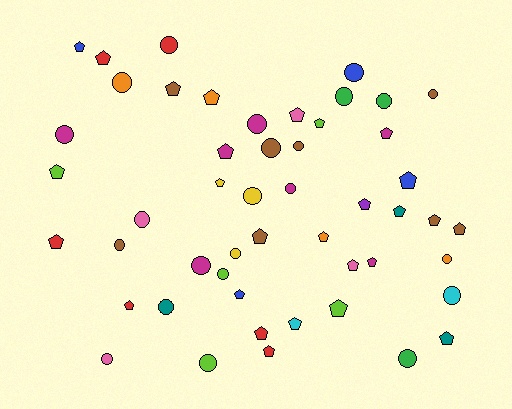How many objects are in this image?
There are 50 objects.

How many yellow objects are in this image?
There are 3 yellow objects.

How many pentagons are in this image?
There are 27 pentagons.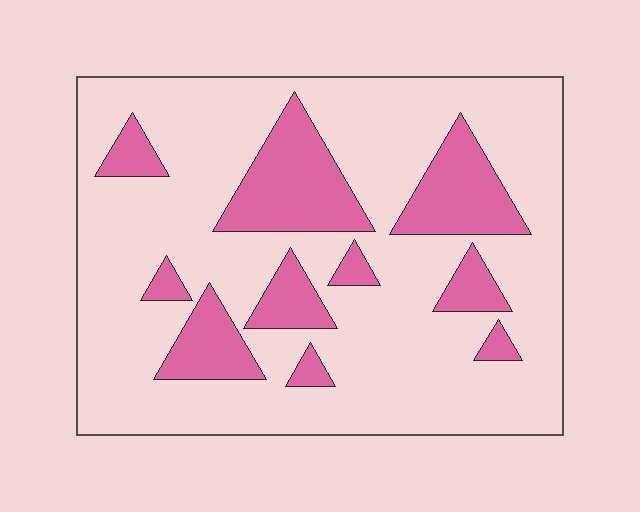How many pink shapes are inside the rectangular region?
10.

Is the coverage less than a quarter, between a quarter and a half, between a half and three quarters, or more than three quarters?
Less than a quarter.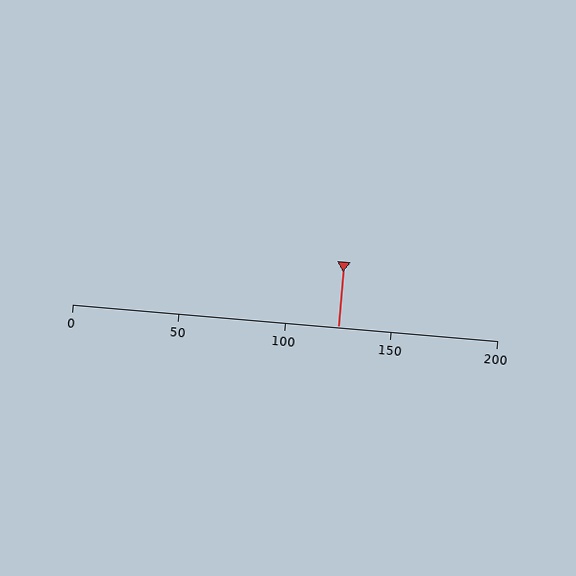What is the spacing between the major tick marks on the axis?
The major ticks are spaced 50 apart.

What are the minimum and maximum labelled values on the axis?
The axis runs from 0 to 200.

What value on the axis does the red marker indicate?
The marker indicates approximately 125.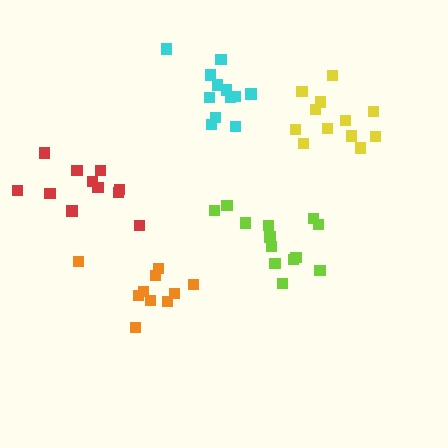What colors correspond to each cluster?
The clusters are colored: orange, lime, yellow, cyan, red.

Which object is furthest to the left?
The red cluster is leftmost.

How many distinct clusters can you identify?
There are 5 distinct clusters.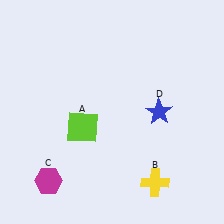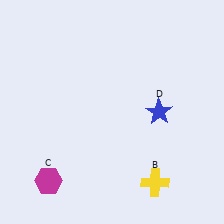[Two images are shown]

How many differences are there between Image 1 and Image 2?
There is 1 difference between the two images.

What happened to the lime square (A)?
The lime square (A) was removed in Image 2. It was in the bottom-left area of Image 1.